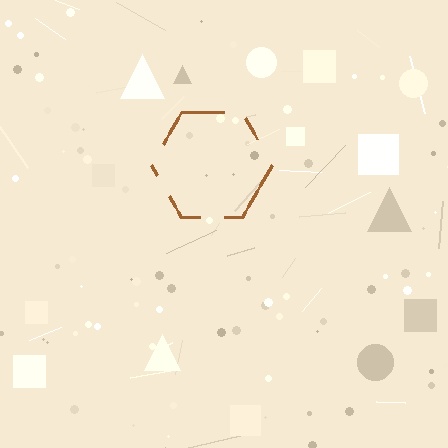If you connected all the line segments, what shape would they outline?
They would outline a hexagon.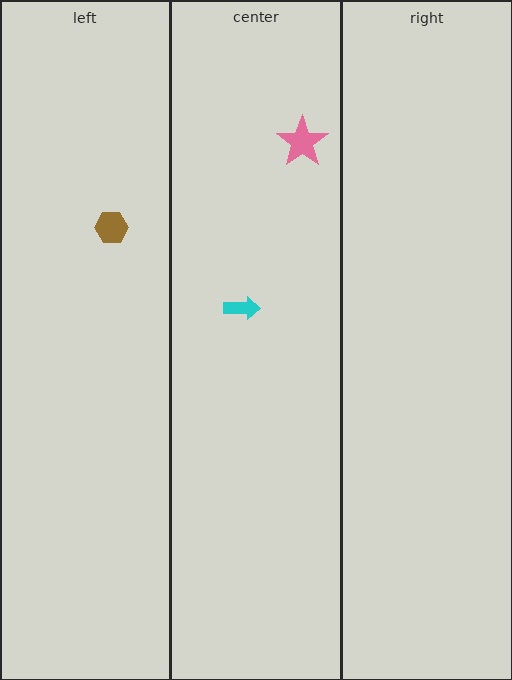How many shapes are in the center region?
2.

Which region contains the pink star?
The center region.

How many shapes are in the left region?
1.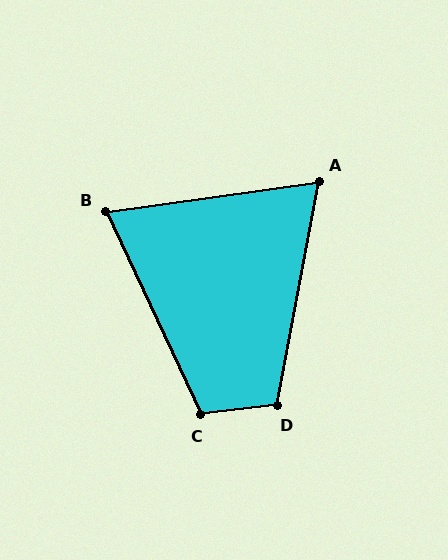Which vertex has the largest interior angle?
C, at approximately 109 degrees.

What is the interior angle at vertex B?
Approximately 73 degrees (acute).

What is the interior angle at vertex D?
Approximately 107 degrees (obtuse).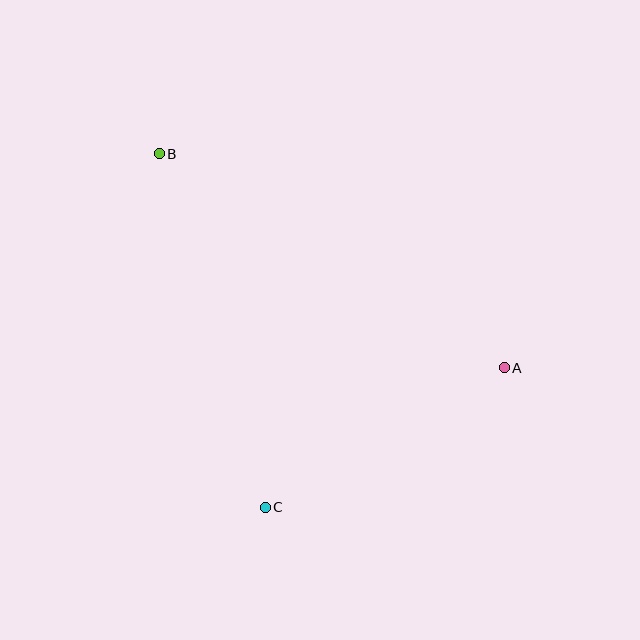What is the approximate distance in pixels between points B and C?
The distance between B and C is approximately 369 pixels.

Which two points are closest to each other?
Points A and C are closest to each other.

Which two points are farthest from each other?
Points A and B are farthest from each other.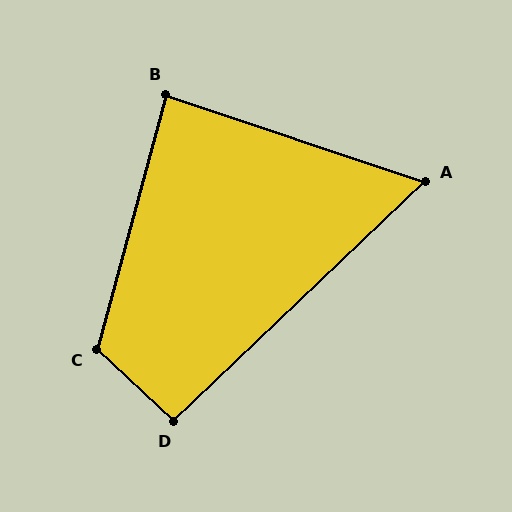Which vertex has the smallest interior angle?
A, at approximately 62 degrees.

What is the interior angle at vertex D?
Approximately 93 degrees (approximately right).